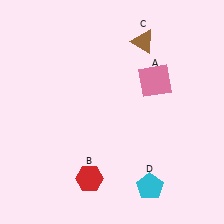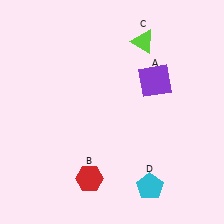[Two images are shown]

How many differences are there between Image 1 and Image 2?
There are 2 differences between the two images.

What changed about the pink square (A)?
In Image 1, A is pink. In Image 2, it changed to purple.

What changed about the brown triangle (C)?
In Image 1, C is brown. In Image 2, it changed to lime.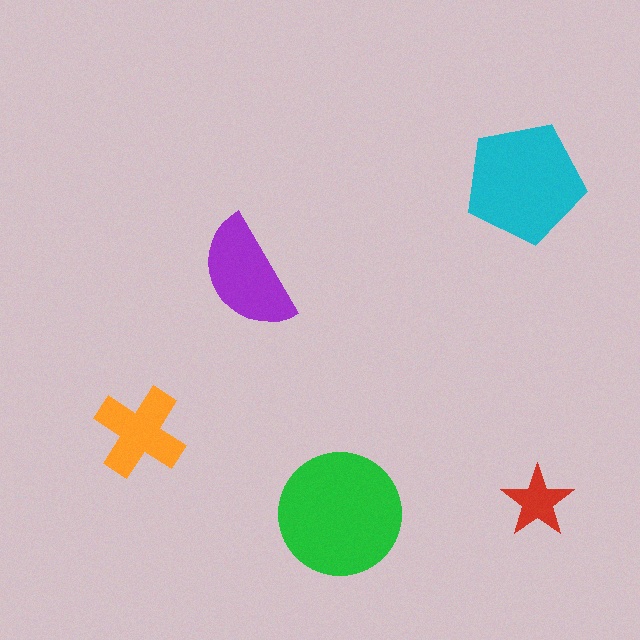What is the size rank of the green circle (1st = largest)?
1st.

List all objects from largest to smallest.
The green circle, the cyan pentagon, the purple semicircle, the orange cross, the red star.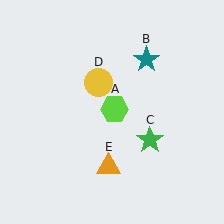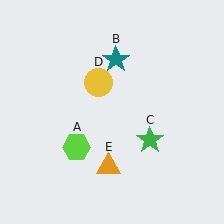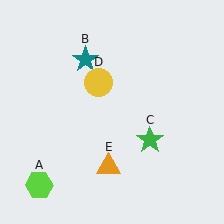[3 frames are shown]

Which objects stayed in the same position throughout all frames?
Green star (object C) and yellow circle (object D) and orange triangle (object E) remained stationary.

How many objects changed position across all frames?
2 objects changed position: lime hexagon (object A), teal star (object B).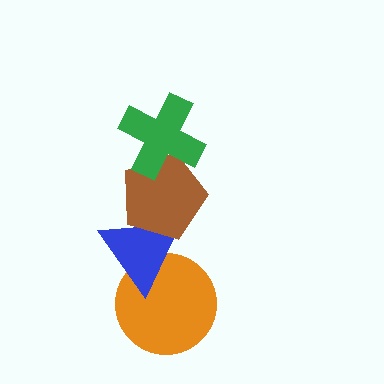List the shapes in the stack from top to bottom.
From top to bottom: the green cross, the brown pentagon, the blue triangle, the orange circle.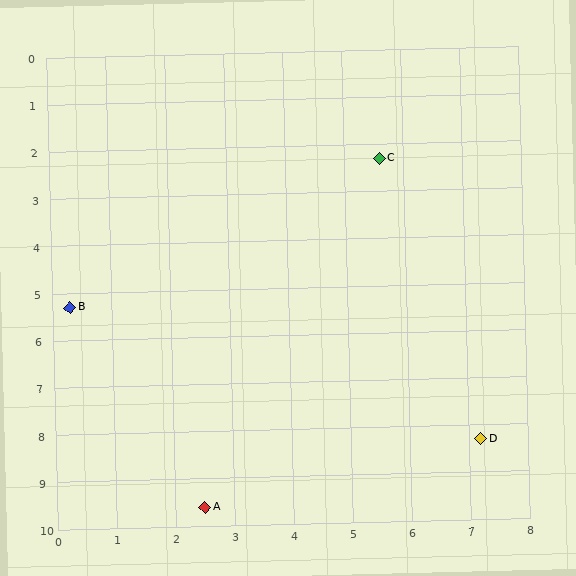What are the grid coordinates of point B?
Point B is at approximately (0.3, 5.3).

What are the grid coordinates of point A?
Point A is at approximately (2.5, 9.6).